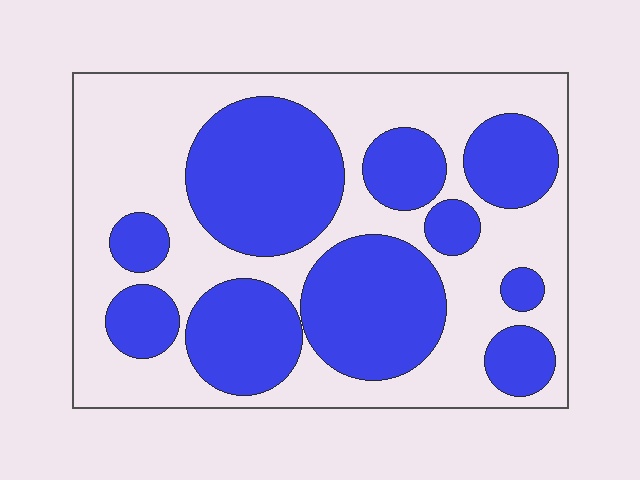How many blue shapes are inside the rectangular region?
10.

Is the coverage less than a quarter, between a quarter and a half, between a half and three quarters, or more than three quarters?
Between a quarter and a half.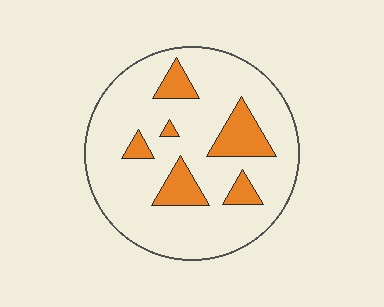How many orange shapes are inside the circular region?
6.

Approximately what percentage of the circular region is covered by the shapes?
Approximately 15%.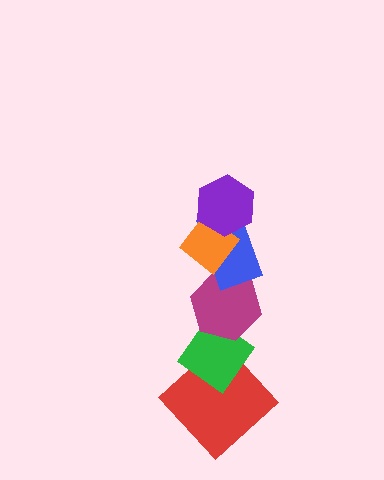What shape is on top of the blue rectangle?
The orange diamond is on top of the blue rectangle.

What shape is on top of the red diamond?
The green diamond is on top of the red diamond.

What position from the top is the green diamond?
The green diamond is 5th from the top.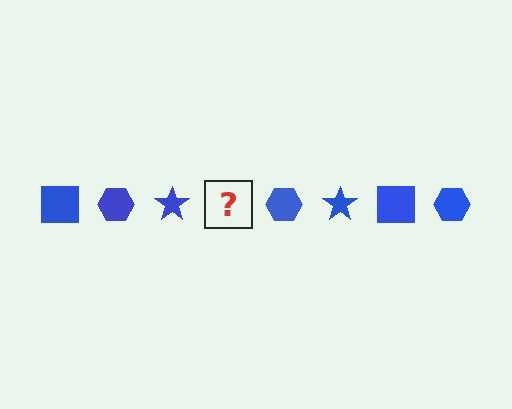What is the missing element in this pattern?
The missing element is a blue square.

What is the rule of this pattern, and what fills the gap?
The rule is that the pattern cycles through square, hexagon, star shapes in blue. The gap should be filled with a blue square.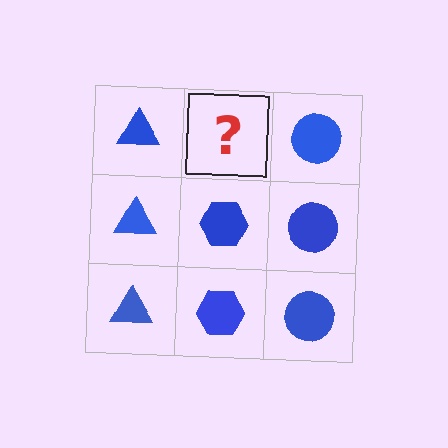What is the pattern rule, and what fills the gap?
The rule is that each column has a consistent shape. The gap should be filled with a blue hexagon.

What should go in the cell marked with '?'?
The missing cell should contain a blue hexagon.